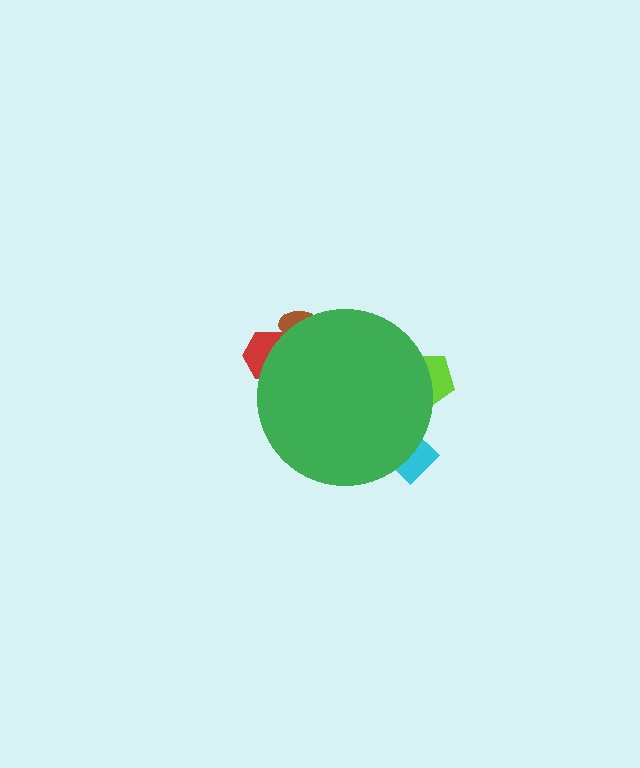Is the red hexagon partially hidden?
Yes, the red hexagon is partially hidden behind the green circle.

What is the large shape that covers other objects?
A green circle.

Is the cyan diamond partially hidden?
Yes, the cyan diamond is partially hidden behind the green circle.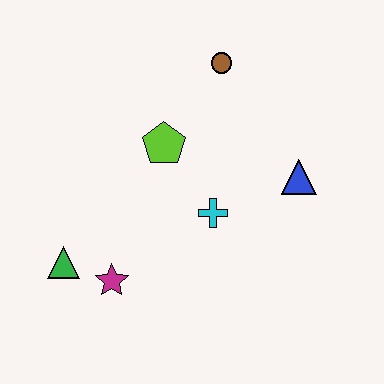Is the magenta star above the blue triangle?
No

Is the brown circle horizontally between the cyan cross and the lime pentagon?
No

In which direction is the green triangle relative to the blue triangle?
The green triangle is to the left of the blue triangle.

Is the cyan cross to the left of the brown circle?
Yes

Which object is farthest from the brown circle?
The green triangle is farthest from the brown circle.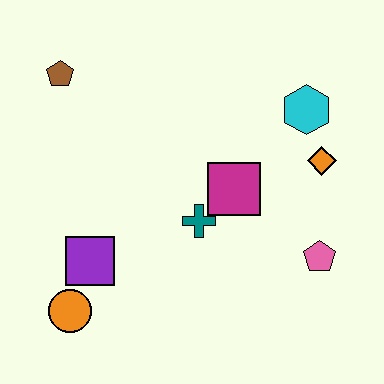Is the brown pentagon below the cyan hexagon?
No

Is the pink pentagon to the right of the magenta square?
Yes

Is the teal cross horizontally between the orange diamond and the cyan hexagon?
No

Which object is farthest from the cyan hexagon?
The orange circle is farthest from the cyan hexagon.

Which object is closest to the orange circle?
The purple square is closest to the orange circle.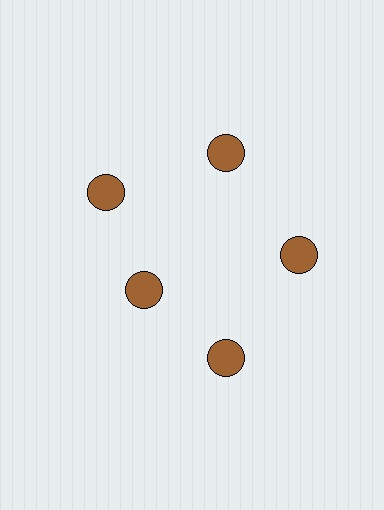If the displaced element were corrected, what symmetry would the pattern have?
It would have 5-fold rotational symmetry — the pattern would map onto itself every 72 degrees.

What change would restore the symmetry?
The symmetry would be restored by moving it outward, back onto the ring so that all 5 circles sit at equal angles and equal distance from the center.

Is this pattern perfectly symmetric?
No. The 5 brown circles are arranged in a ring, but one element near the 8 o'clock position is pulled inward toward the center, breaking the 5-fold rotational symmetry.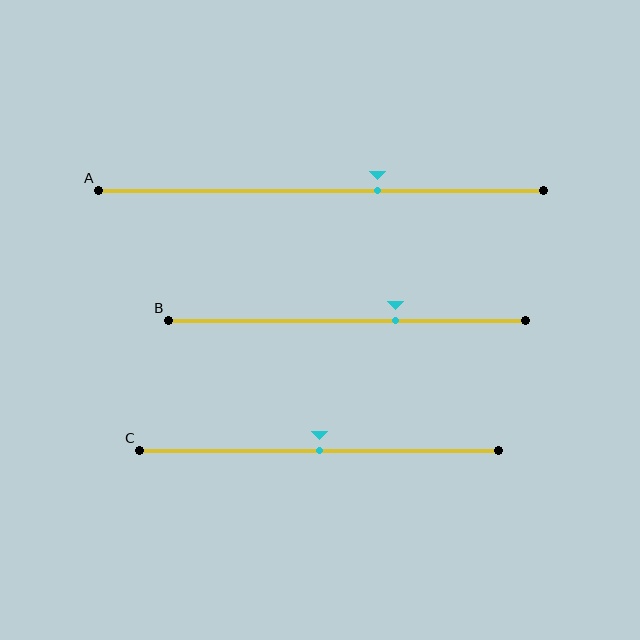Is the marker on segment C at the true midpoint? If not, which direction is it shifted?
Yes, the marker on segment C is at the true midpoint.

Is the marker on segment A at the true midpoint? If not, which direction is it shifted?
No, the marker on segment A is shifted to the right by about 13% of the segment length.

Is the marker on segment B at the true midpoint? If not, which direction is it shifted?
No, the marker on segment B is shifted to the right by about 14% of the segment length.